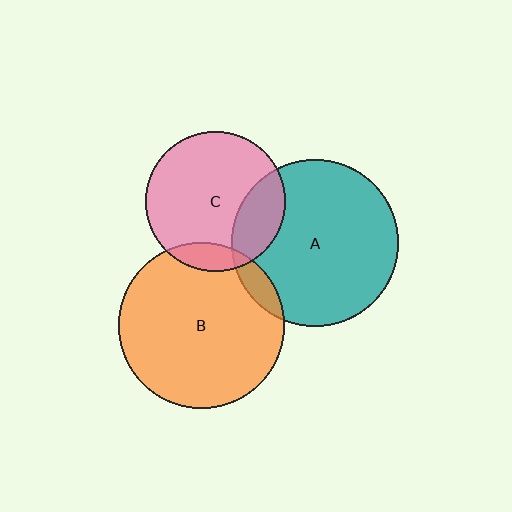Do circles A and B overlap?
Yes.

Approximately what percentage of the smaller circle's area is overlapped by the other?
Approximately 10%.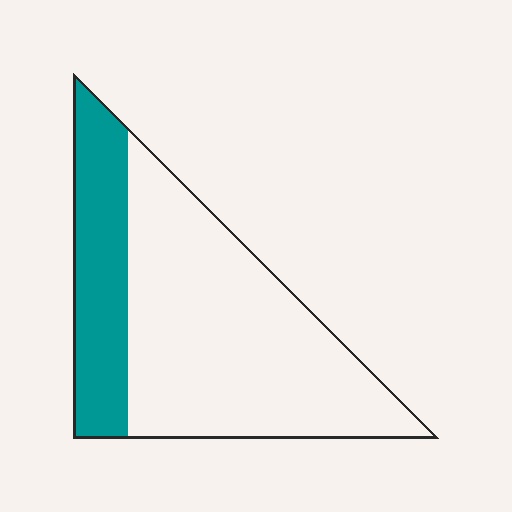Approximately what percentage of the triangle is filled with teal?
Approximately 30%.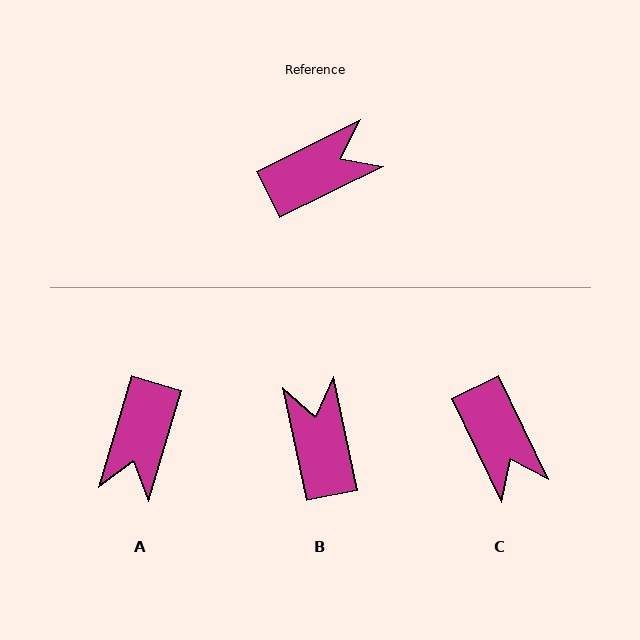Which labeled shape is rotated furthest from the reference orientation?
A, about 133 degrees away.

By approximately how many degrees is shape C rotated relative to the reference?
Approximately 91 degrees clockwise.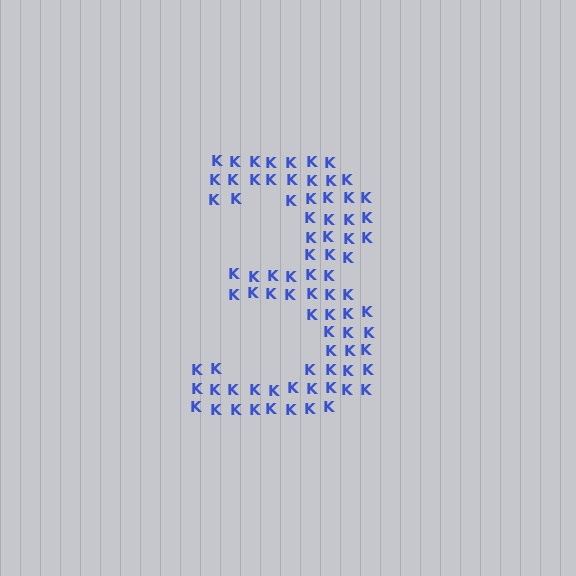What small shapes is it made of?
It is made of small letter K's.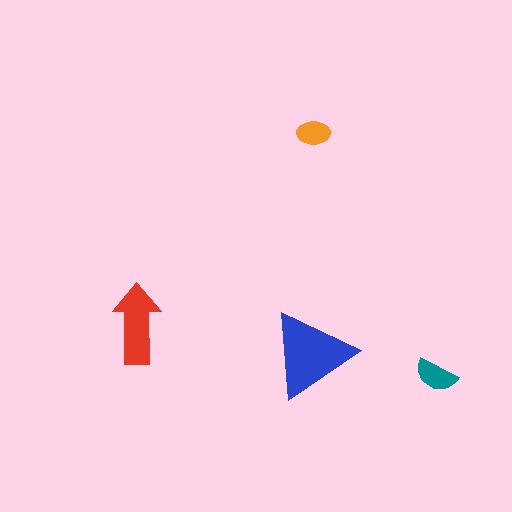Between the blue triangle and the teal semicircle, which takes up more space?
The blue triangle.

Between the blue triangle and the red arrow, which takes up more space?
The blue triangle.